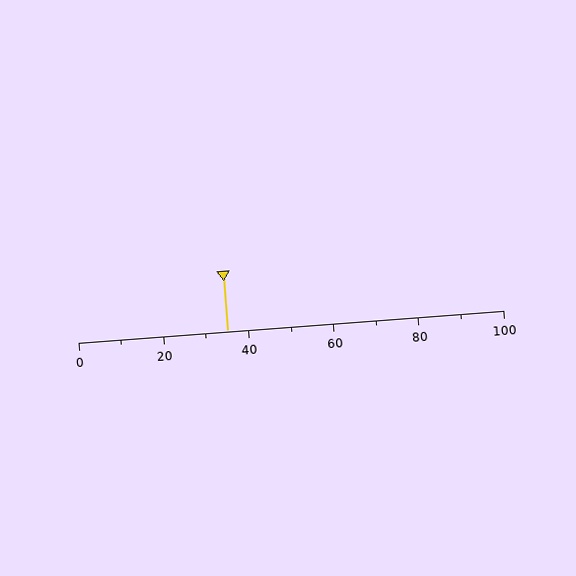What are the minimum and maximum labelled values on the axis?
The axis runs from 0 to 100.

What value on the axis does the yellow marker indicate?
The marker indicates approximately 35.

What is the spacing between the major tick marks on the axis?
The major ticks are spaced 20 apart.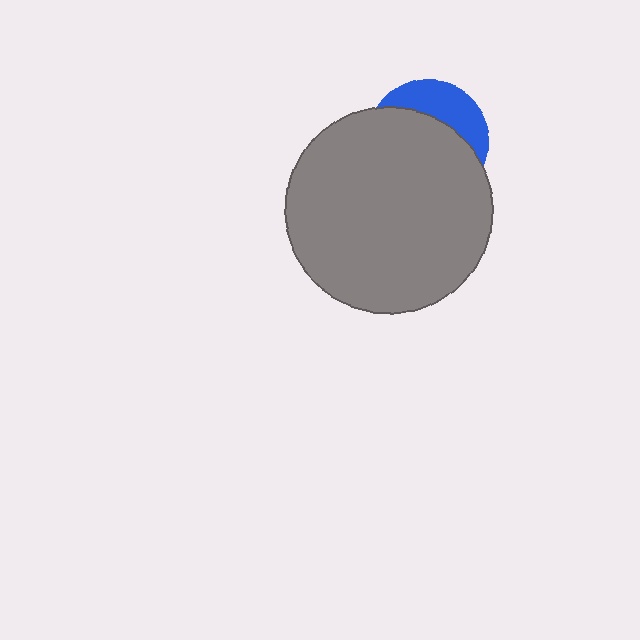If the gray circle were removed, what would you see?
You would see the complete blue circle.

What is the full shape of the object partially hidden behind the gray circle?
The partially hidden object is a blue circle.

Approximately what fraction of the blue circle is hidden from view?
Roughly 69% of the blue circle is hidden behind the gray circle.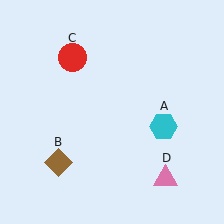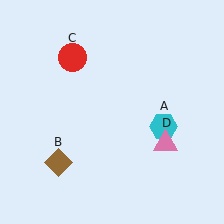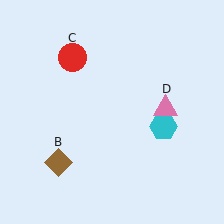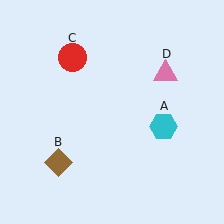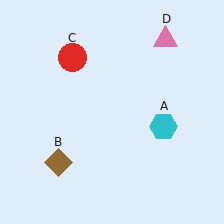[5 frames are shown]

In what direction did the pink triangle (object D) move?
The pink triangle (object D) moved up.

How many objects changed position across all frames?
1 object changed position: pink triangle (object D).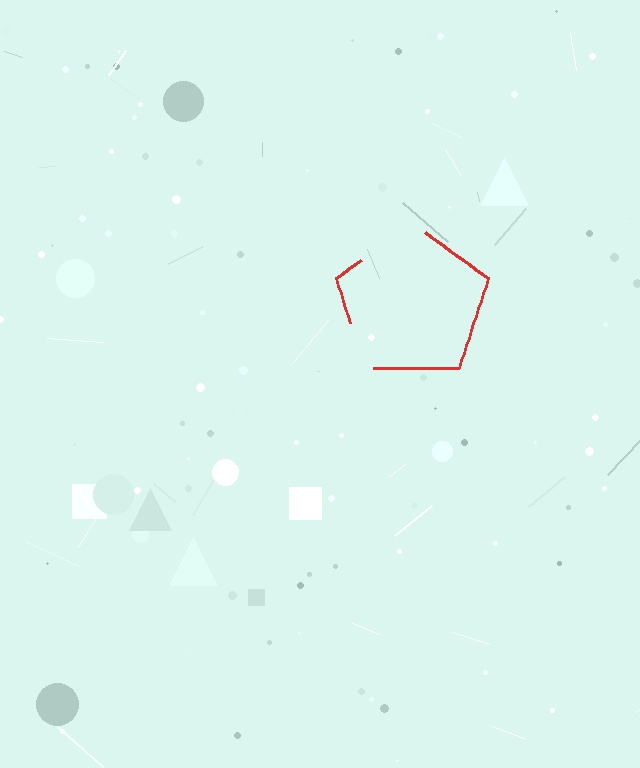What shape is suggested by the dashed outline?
The dashed outline suggests a pentagon.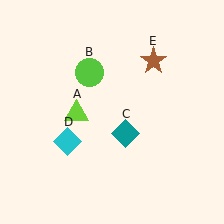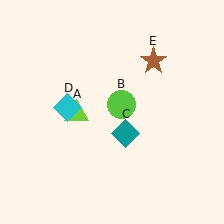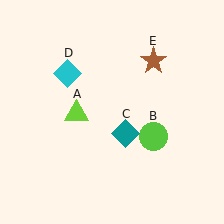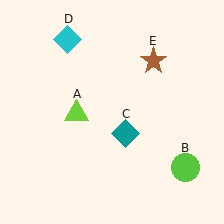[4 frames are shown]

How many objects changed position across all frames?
2 objects changed position: lime circle (object B), cyan diamond (object D).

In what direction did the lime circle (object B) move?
The lime circle (object B) moved down and to the right.